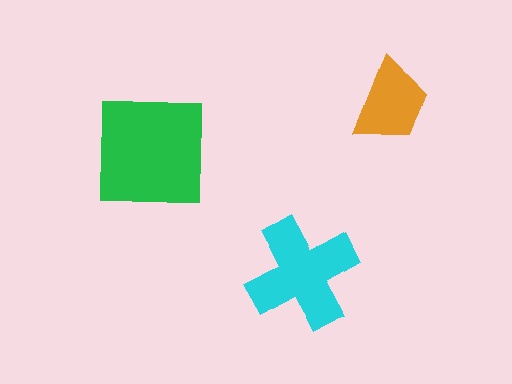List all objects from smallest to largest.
The orange trapezoid, the cyan cross, the green square.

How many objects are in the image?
There are 3 objects in the image.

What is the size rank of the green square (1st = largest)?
1st.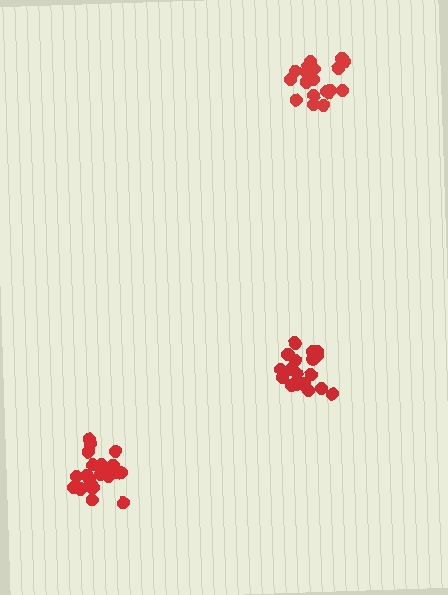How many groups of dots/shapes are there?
There are 3 groups.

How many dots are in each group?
Group 1: 20 dots, Group 2: 20 dots, Group 3: 21 dots (61 total).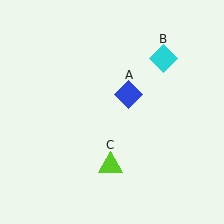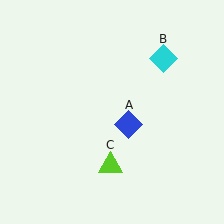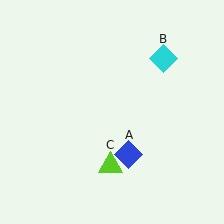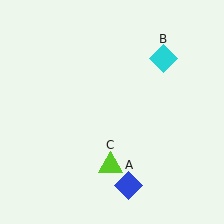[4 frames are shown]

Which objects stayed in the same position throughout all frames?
Cyan diamond (object B) and lime triangle (object C) remained stationary.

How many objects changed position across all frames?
1 object changed position: blue diamond (object A).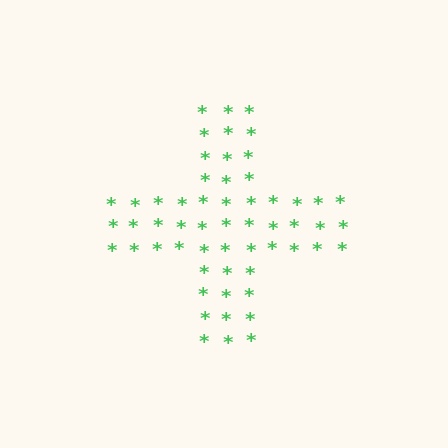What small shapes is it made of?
It is made of small asterisks.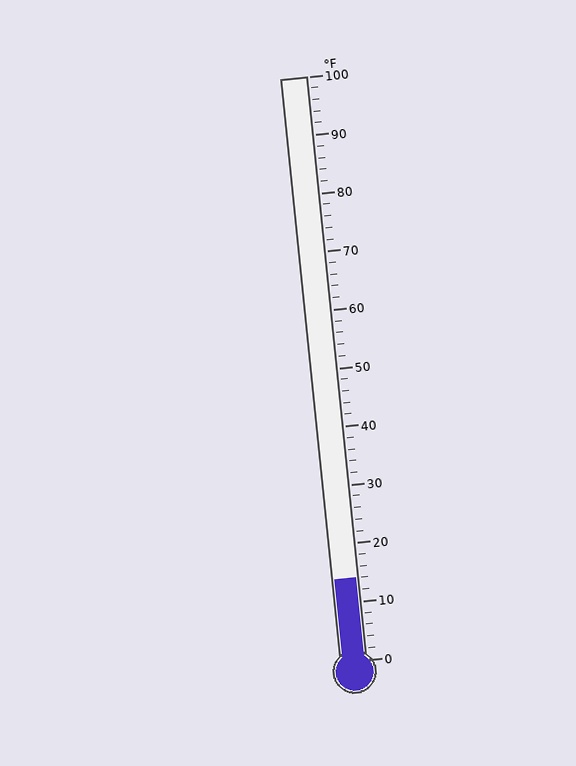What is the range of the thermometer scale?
The thermometer scale ranges from 0°F to 100°F.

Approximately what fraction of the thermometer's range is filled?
The thermometer is filled to approximately 15% of its range.